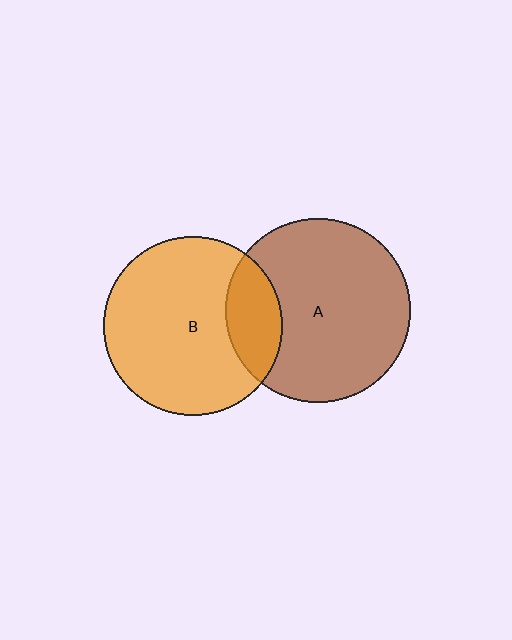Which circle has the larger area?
Circle A (brown).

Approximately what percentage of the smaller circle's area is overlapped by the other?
Approximately 20%.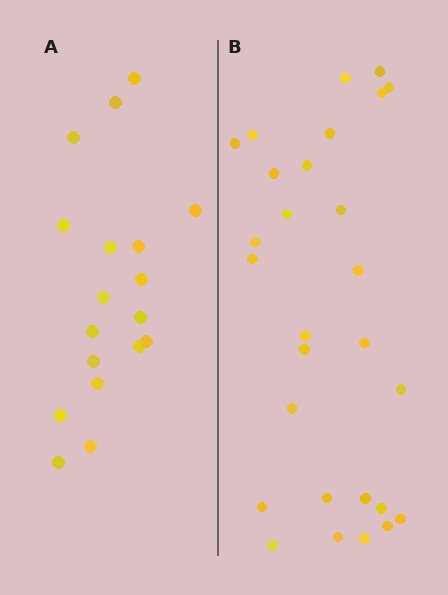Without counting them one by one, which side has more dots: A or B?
Region B (the right region) has more dots.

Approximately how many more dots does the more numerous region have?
Region B has roughly 10 or so more dots than region A.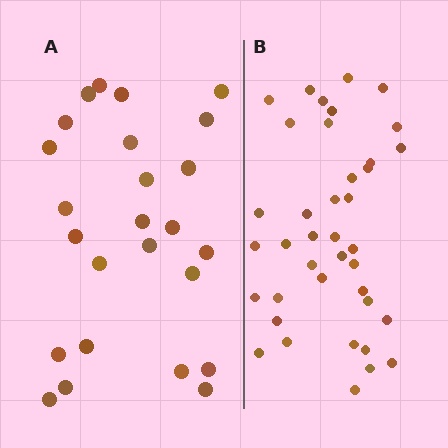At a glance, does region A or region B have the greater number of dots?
Region B (the right region) has more dots.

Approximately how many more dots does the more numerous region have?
Region B has approximately 15 more dots than region A.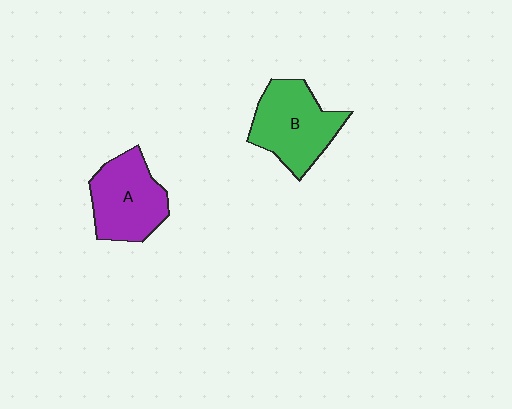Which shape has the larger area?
Shape B (green).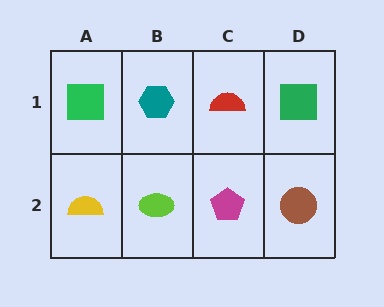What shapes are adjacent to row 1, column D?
A brown circle (row 2, column D), a red semicircle (row 1, column C).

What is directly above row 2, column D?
A green square.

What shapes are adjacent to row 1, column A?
A yellow semicircle (row 2, column A), a teal hexagon (row 1, column B).